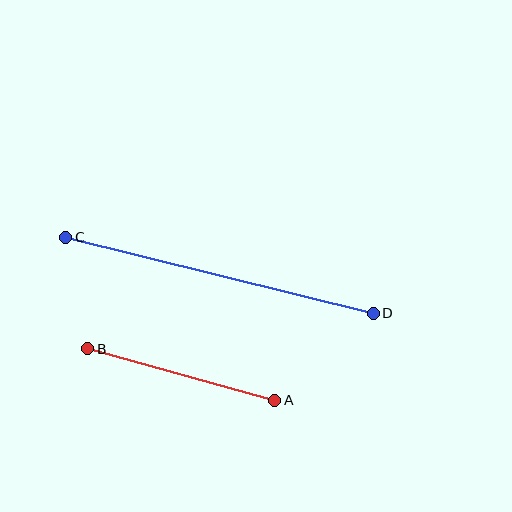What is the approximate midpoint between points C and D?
The midpoint is at approximately (220, 275) pixels.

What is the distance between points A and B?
The distance is approximately 194 pixels.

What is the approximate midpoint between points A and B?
The midpoint is at approximately (181, 374) pixels.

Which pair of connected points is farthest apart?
Points C and D are farthest apart.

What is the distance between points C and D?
The distance is approximately 317 pixels.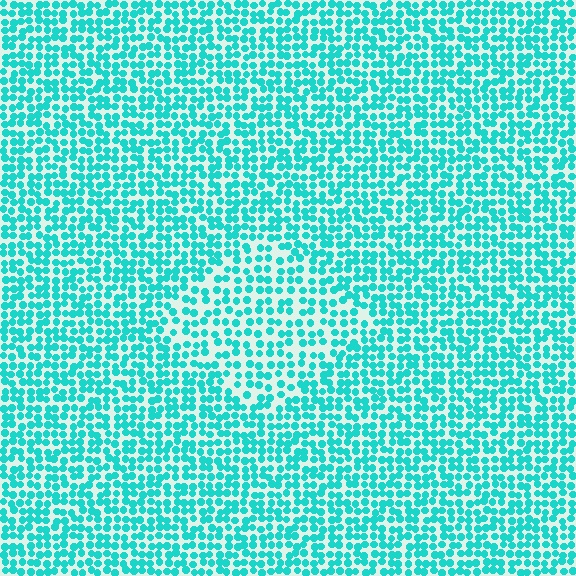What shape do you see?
I see a diamond.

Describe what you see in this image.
The image contains small cyan elements arranged at two different densities. A diamond-shaped region is visible where the elements are less densely packed than the surrounding area.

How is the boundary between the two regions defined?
The boundary is defined by a change in element density (approximately 1.5x ratio). All elements are the same color, size, and shape.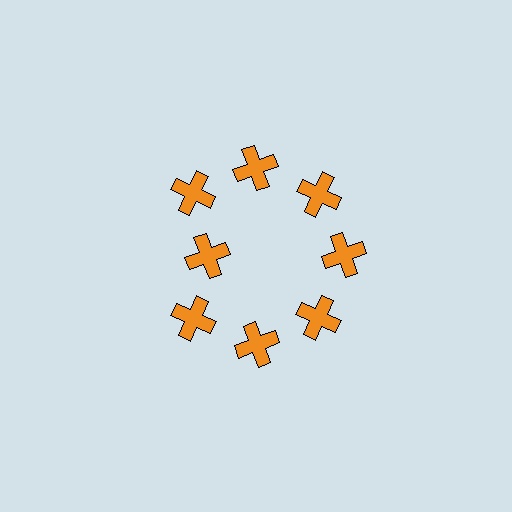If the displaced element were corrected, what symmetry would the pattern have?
It would have 8-fold rotational symmetry — the pattern would map onto itself every 45 degrees.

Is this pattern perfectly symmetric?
No. The 8 orange crosses are arranged in a ring, but one element near the 9 o'clock position is pulled inward toward the center, breaking the 8-fold rotational symmetry.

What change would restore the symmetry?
The symmetry would be restored by moving it outward, back onto the ring so that all 8 crosses sit at equal angles and equal distance from the center.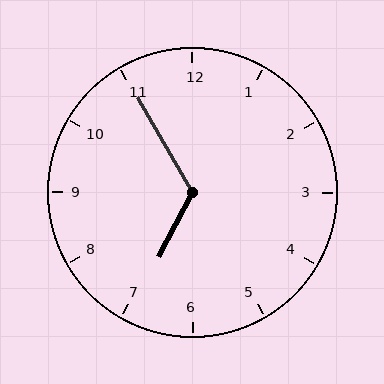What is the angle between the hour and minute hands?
Approximately 122 degrees.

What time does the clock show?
6:55.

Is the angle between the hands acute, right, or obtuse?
It is obtuse.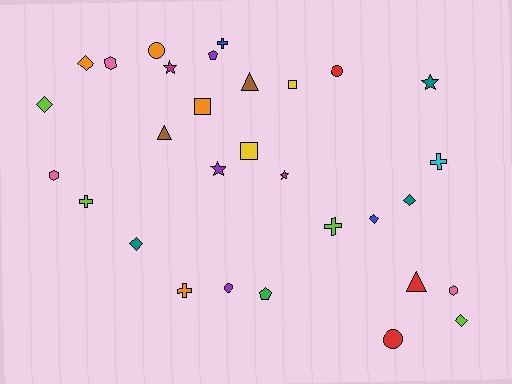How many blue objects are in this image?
There are 2 blue objects.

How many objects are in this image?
There are 30 objects.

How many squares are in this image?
There are 3 squares.